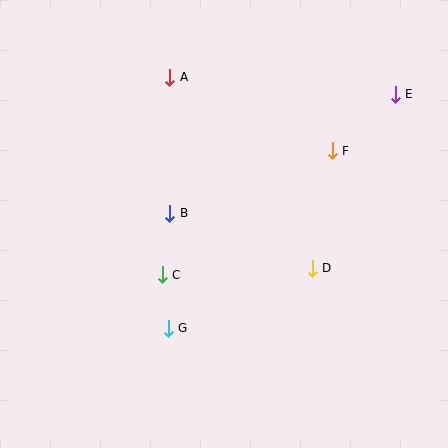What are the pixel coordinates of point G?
Point G is at (168, 328).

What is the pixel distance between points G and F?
The distance between G and F is 241 pixels.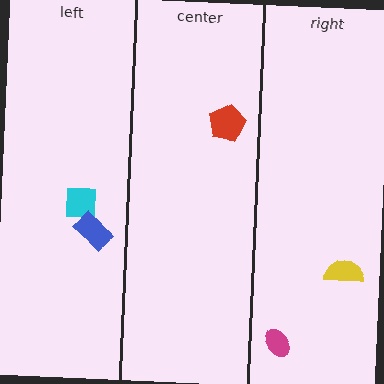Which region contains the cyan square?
The left region.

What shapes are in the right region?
The magenta ellipse, the yellow semicircle.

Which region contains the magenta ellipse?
The right region.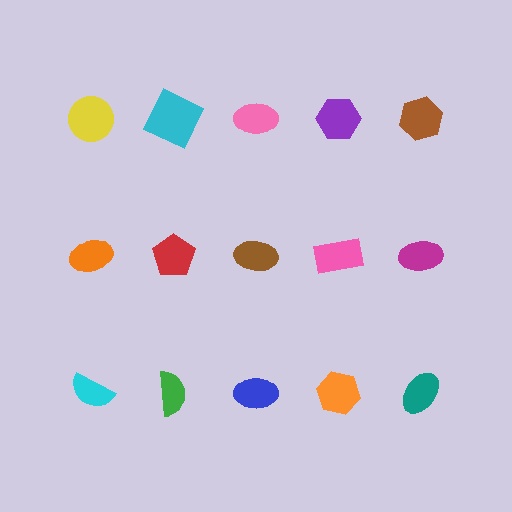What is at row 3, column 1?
A cyan semicircle.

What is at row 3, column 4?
An orange hexagon.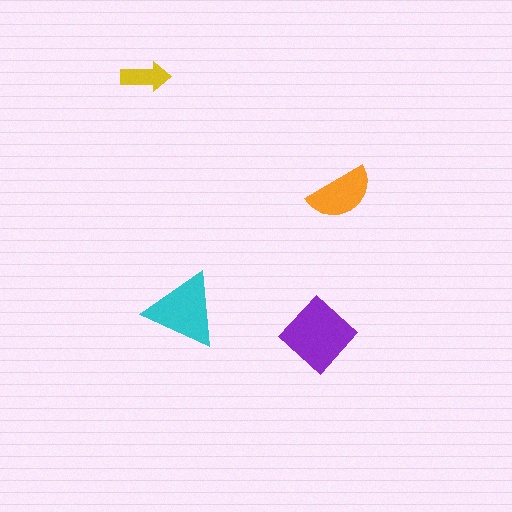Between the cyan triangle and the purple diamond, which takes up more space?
The purple diamond.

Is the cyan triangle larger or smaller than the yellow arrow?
Larger.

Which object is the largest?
The purple diamond.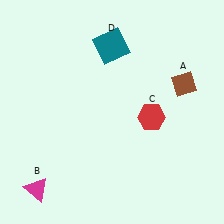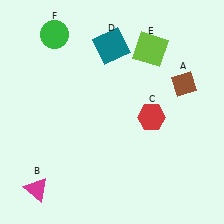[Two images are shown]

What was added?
A lime square (E), a green circle (F) were added in Image 2.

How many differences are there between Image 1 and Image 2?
There are 2 differences between the two images.